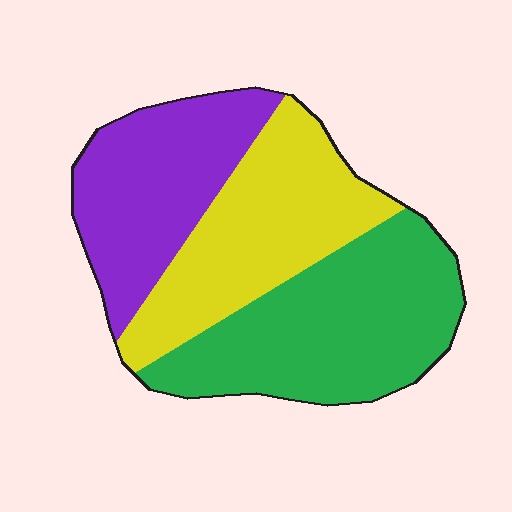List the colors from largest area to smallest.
From largest to smallest: green, yellow, purple.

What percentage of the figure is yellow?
Yellow takes up between a quarter and a half of the figure.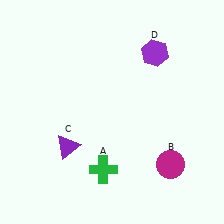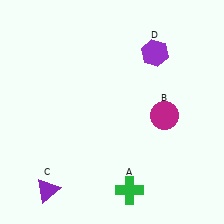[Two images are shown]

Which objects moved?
The objects that moved are: the green cross (A), the magenta circle (B), the purple triangle (C).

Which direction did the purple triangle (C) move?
The purple triangle (C) moved down.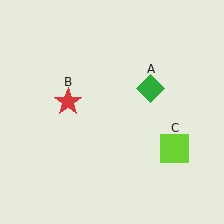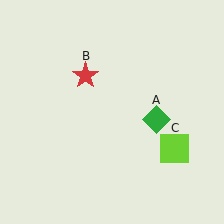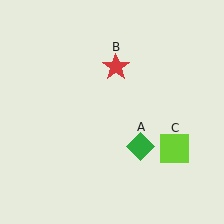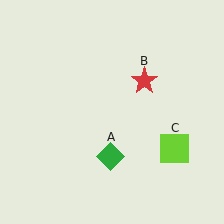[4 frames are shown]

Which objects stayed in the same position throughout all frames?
Lime square (object C) remained stationary.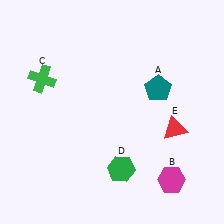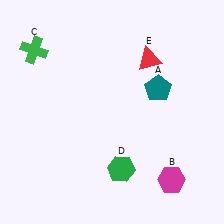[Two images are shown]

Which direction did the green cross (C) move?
The green cross (C) moved up.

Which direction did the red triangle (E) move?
The red triangle (E) moved up.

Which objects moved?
The objects that moved are: the green cross (C), the red triangle (E).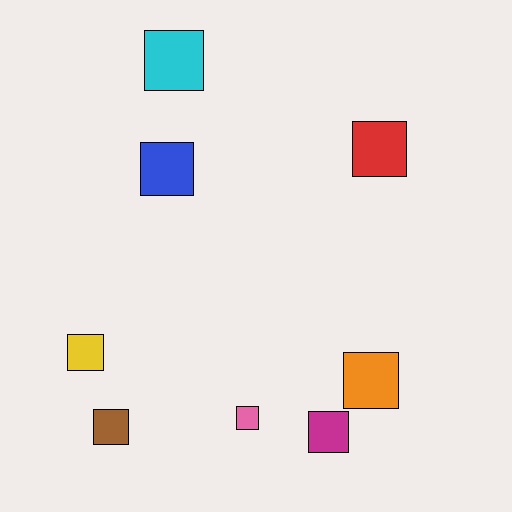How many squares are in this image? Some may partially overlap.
There are 8 squares.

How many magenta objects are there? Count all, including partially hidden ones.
There is 1 magenta object.